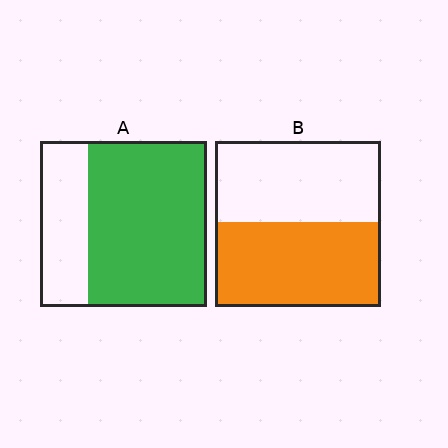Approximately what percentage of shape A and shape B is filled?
A is approximately 70% and B is approximately 50%.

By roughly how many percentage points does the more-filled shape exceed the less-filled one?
By roughly 20 percentage points (A over B).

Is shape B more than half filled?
Roughly half.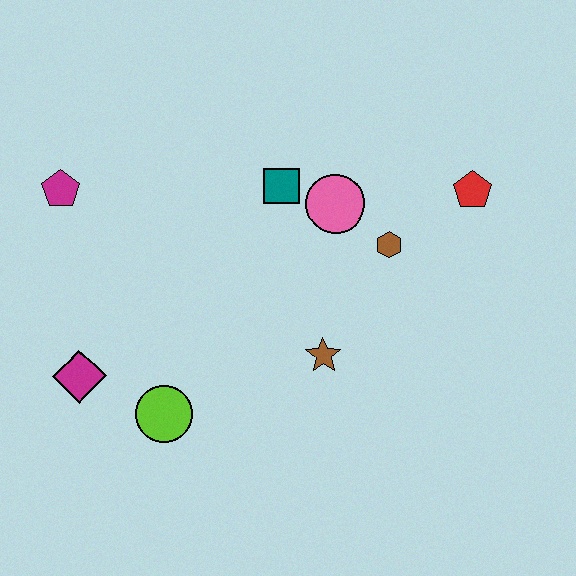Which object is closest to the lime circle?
The magenta diamond is closest to the lime circle.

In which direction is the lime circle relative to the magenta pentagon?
The lime circle is below the magenta pentagon.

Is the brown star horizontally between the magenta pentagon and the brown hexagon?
Yes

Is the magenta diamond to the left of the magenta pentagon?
No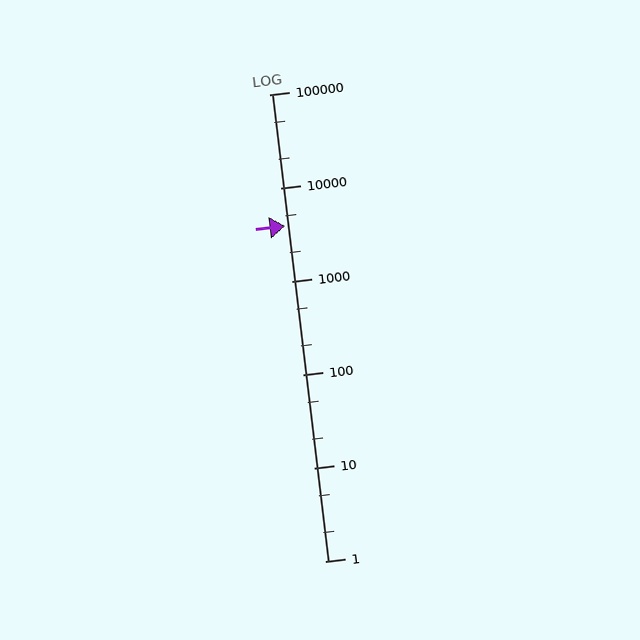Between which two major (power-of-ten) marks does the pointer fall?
The pointer is between 1000 and 10000.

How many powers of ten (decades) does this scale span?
The scale spans 5 decades, from 1 to 100000.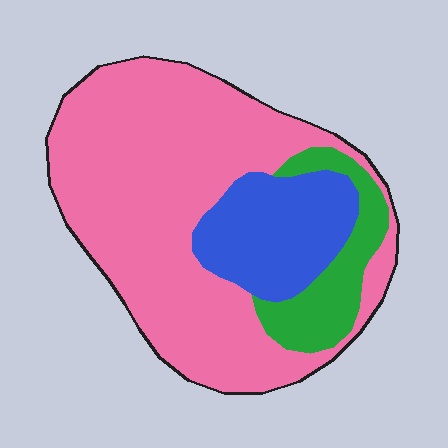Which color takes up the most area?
Pink, at roughly 70%.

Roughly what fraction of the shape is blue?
Blue takes up about one fifth (1/5) of the shape.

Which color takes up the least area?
Green, at roughly 15%.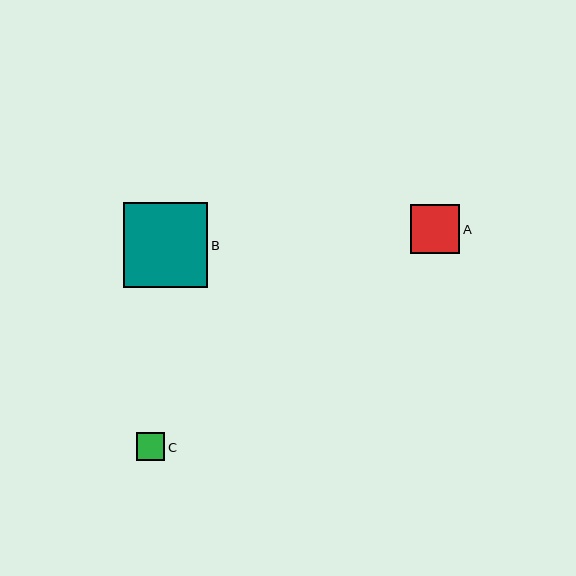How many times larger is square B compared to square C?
Square B is approximately 3.0 times the size of square C.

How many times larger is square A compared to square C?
Square A is approximately 1.7 times the size of square C.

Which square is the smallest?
Square C is the smallest with a size of approximately 28 pixels.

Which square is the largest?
Square B is the largest with a size of approximately 85 pixels.